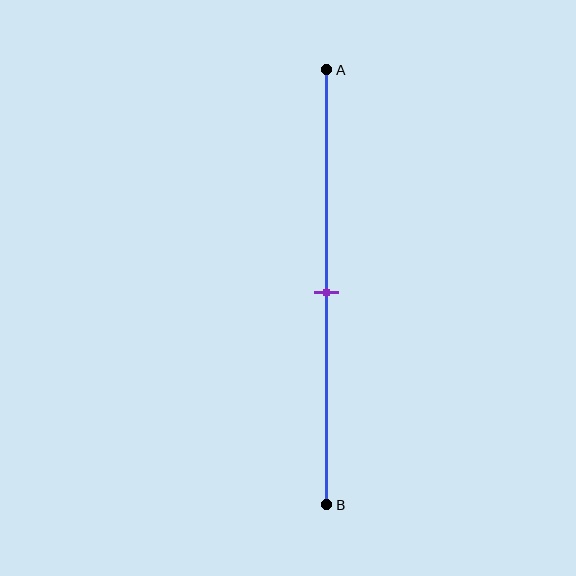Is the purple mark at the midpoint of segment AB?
Yes, the mark is approximately at the midpoint.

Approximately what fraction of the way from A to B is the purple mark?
The purple mark is approximately 50% of the way from A to B.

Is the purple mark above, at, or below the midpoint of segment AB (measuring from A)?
The purple mark is approximately at the midpoint of segment AB.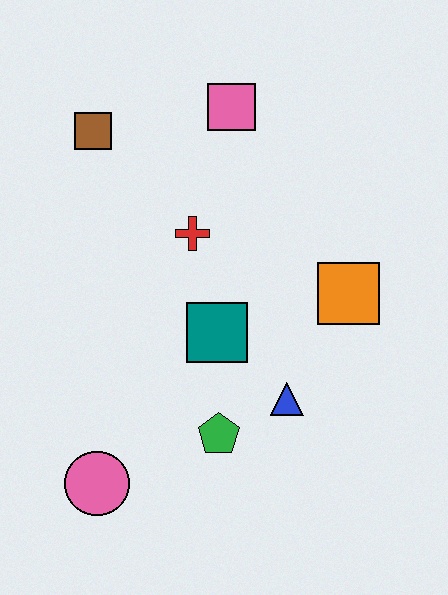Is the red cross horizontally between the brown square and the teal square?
Yes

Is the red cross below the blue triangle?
No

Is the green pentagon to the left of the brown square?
No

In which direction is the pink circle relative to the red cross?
The pink circle is below the red cross.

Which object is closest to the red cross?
The teal square is closest to the red cross.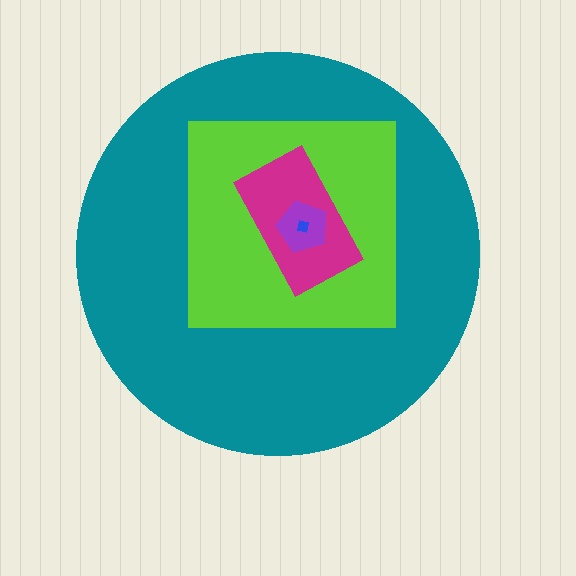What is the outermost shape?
The teal circle.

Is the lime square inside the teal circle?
Yes.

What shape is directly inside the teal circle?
The lime square.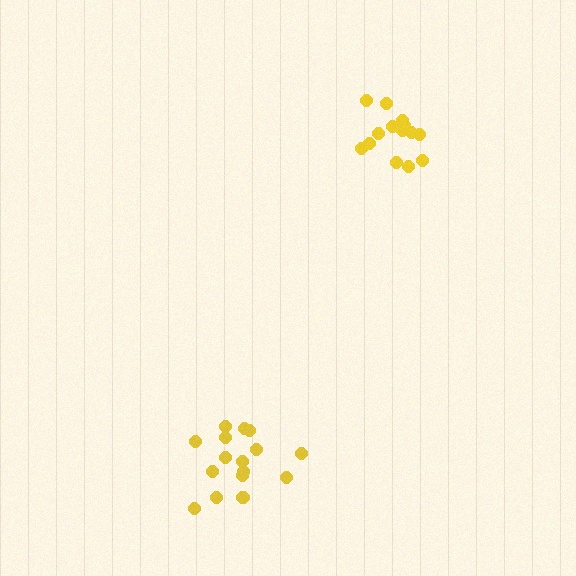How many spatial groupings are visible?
There are 2 spatial groupings.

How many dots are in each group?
Group 1: 16 dots, Group 2: 14 dots (30 total).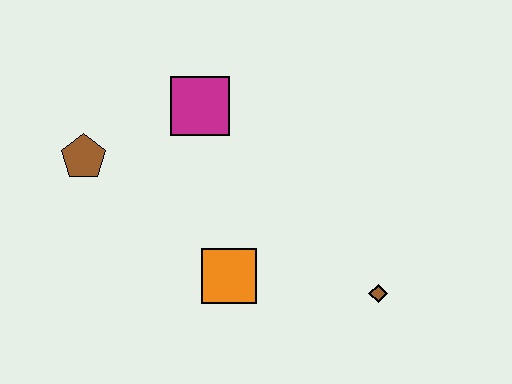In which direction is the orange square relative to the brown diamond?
The orange square is to the left of the brown diamond.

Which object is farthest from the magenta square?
The brown diamond is farthest from the magenta square.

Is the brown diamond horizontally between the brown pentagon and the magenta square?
No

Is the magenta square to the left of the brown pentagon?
No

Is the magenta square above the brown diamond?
Yes